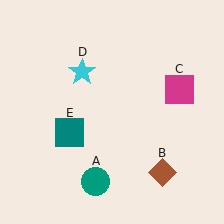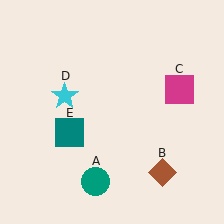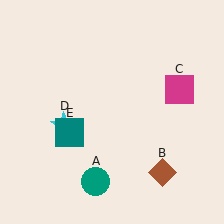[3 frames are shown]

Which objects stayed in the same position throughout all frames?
Teal circle (object A) and brown diamond (object B) and magenta square (object C) and teal square (object E) remained stationary.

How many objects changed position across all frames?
1 object changed position: cyan star (object D).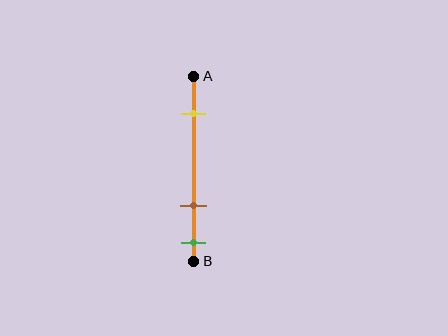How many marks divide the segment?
There are 3 marks dividing the segment.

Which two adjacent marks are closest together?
The brown and green marks are the closest adjacent pair.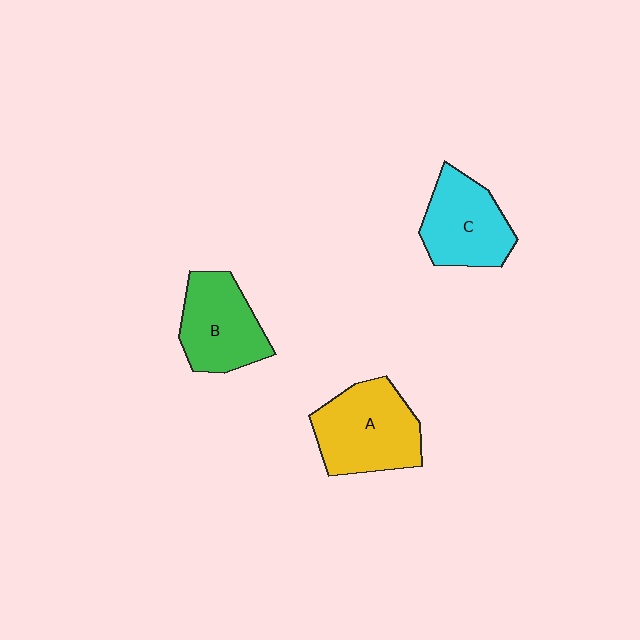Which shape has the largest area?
Shape A (yellow).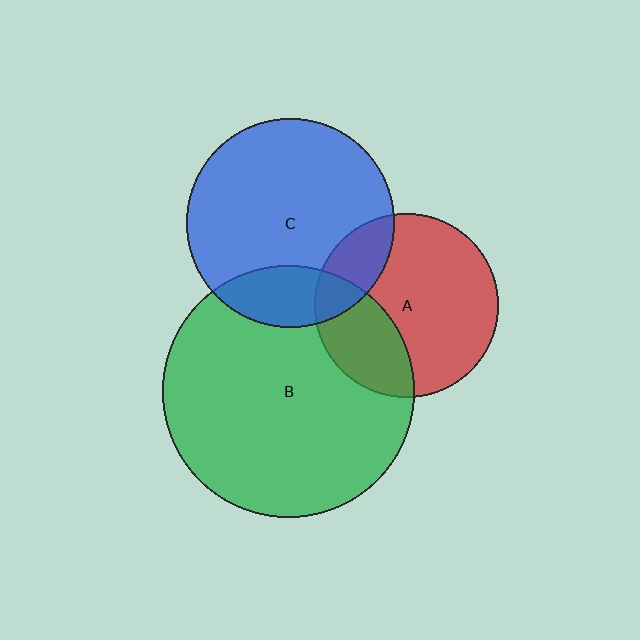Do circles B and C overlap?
Yes.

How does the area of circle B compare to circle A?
Approximately 1.9 times.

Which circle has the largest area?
Circle B (green).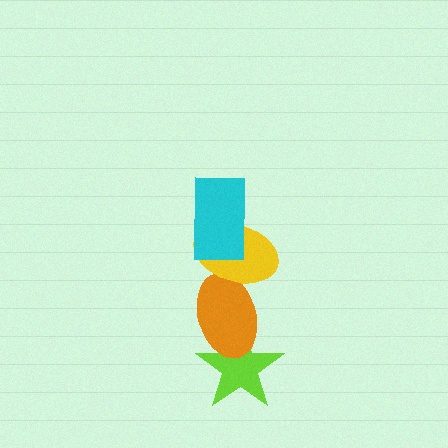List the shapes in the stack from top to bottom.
From top to bottom: the cyan rectangle, the yellow ellipse, the orange ellipse, the lime star.